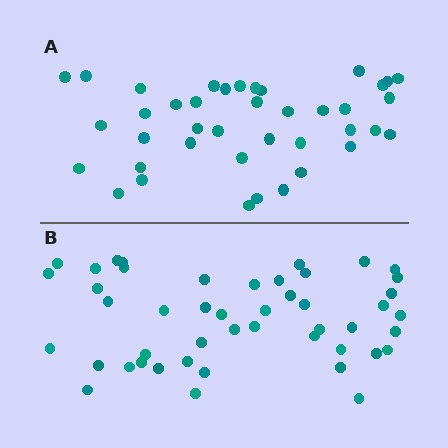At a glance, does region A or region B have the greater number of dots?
Region B (the bottom region) has more dots.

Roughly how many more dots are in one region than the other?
Region B has roughly 8 or so more dots than region A.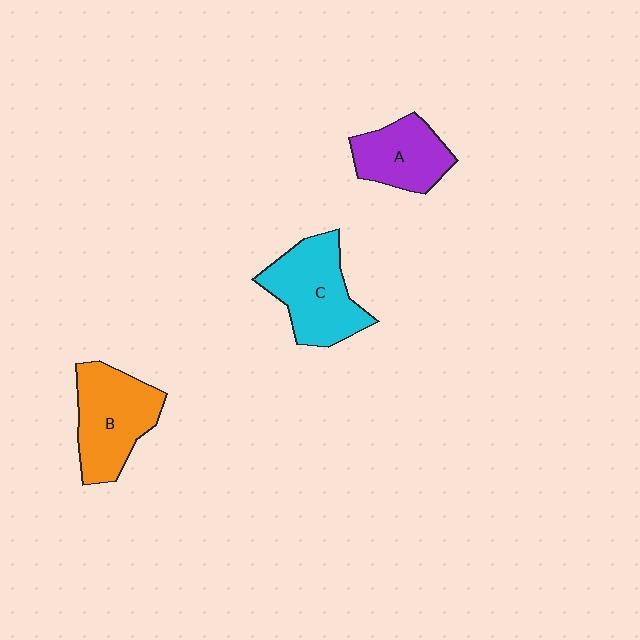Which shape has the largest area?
Shape C (cyan).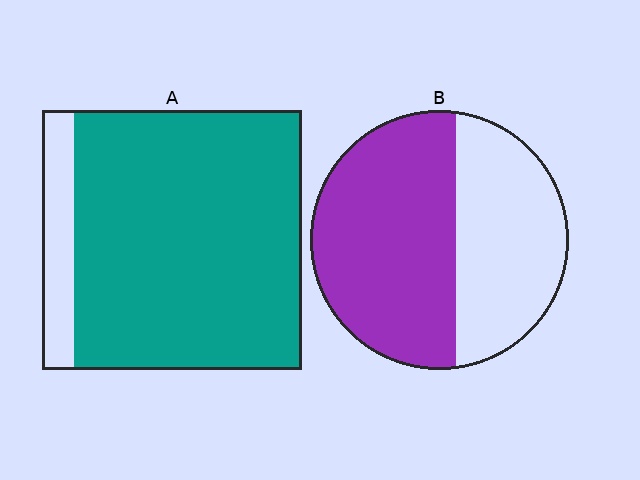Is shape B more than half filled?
Yes.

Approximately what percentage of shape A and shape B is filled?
A is approximately 90% and B is approximately 60%.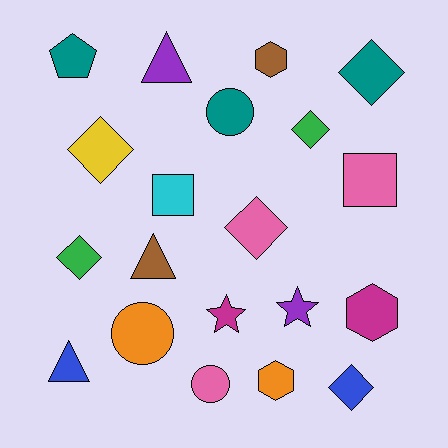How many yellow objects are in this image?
There is 1 yellow object.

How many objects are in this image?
There are 20 objects.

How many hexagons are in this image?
There are 3 hexagons.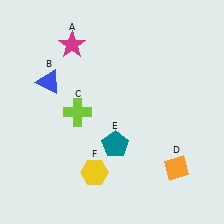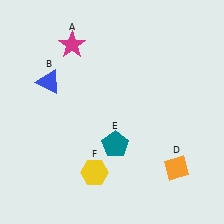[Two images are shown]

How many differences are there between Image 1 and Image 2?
There is 1 difference between the two images.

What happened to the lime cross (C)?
The lime cross (C) was removed in Image 2. It was in the bottom-left area of Image 1.